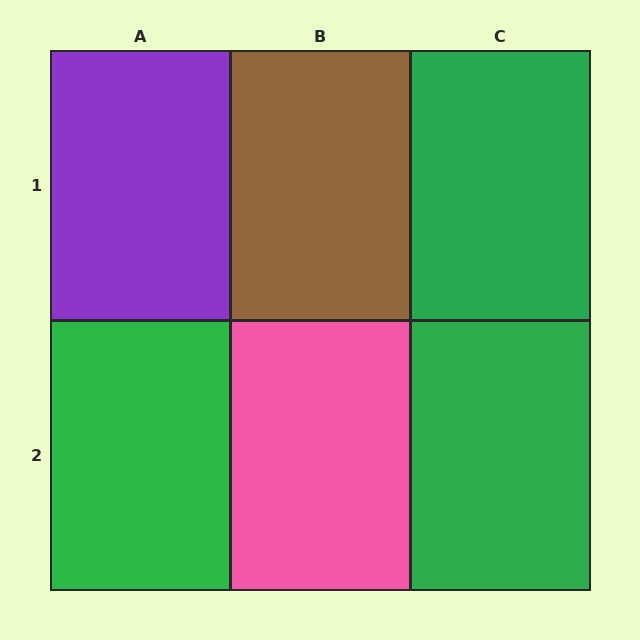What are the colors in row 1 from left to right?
Purple, brown, green.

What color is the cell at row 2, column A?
Green.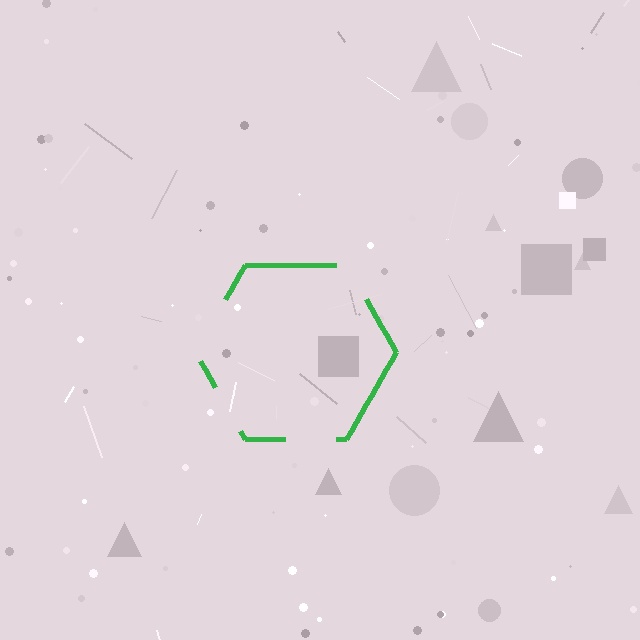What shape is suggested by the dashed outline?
The dashed outline suggests a hexagon.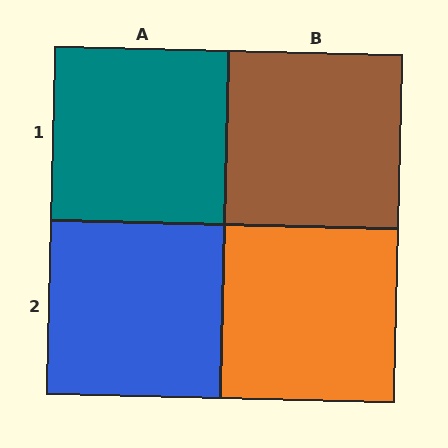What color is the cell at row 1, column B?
Brown.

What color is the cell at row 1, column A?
Teal.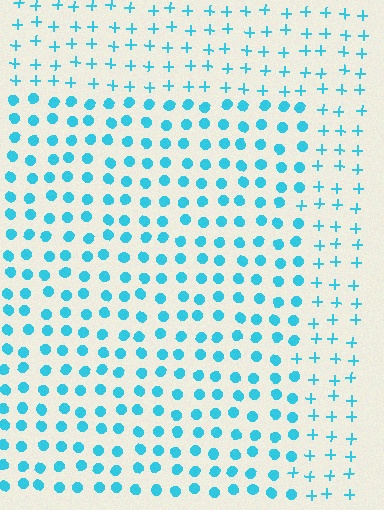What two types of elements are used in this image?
The image uses circles inside the rectangle region and plus signs outside it.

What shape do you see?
I see a rectangle.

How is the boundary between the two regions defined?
The boundary is defined by a change in element shape: circles inside vs. plus signs outside. All elements share the same color and spacing.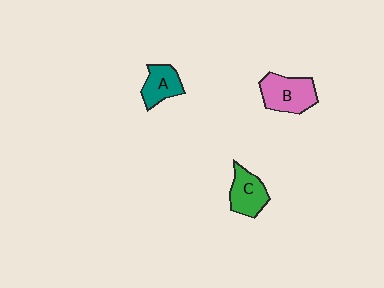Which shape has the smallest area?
Shape A (teal).